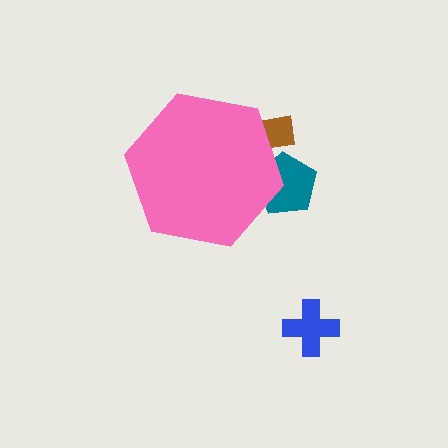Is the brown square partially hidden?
Yes, the brown square is partially hidden behind the pink hexagon.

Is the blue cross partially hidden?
No, the blue cross is fully visible.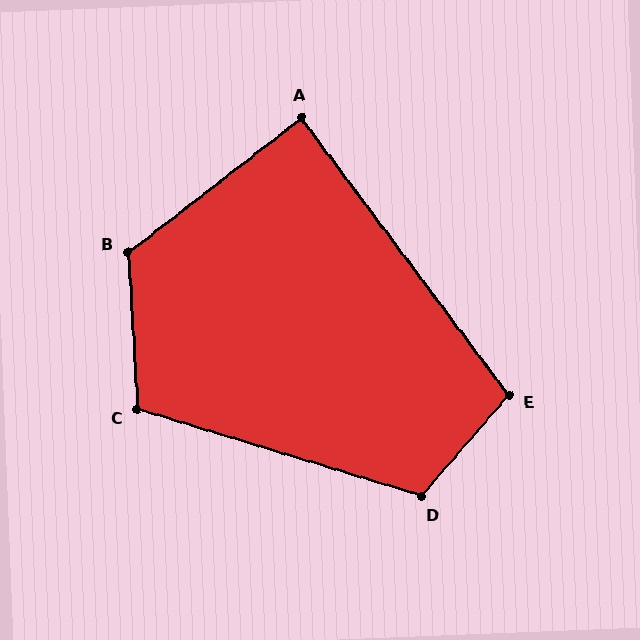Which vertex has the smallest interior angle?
A, at approximately 89 degrees.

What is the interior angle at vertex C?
Approximately 110 degrees (obtuse).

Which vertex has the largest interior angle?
B, at approximately 125 degrees.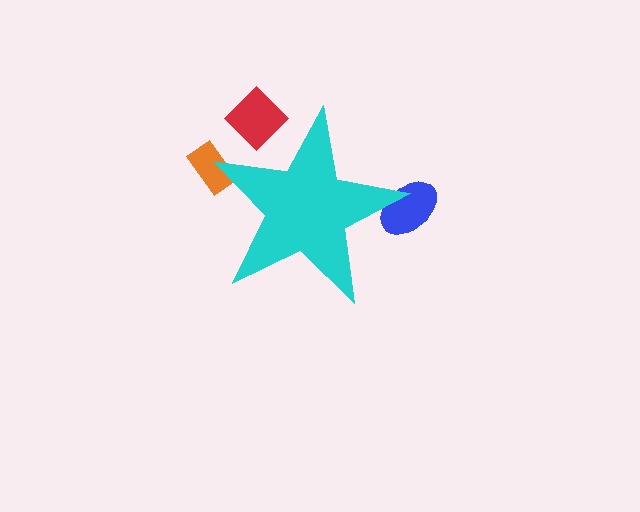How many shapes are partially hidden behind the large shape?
3 shapes are partially hidden.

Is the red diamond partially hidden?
Yes, the red diamond is partially hidden behind the cyan star.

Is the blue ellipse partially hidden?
Yes, the blue ellipse is partially hidden behind the cyan star.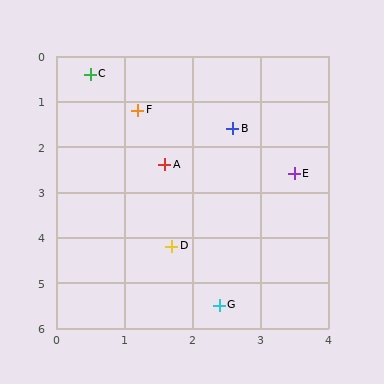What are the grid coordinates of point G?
Point G is at approximately (2.4, 5.5).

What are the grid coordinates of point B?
Point B is at approximately (2.6, 1.6).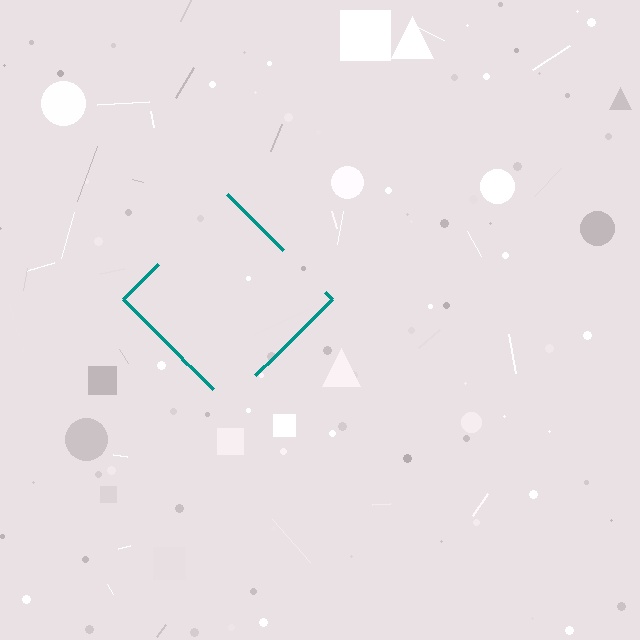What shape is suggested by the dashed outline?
The dashed outline suggests a diamond.